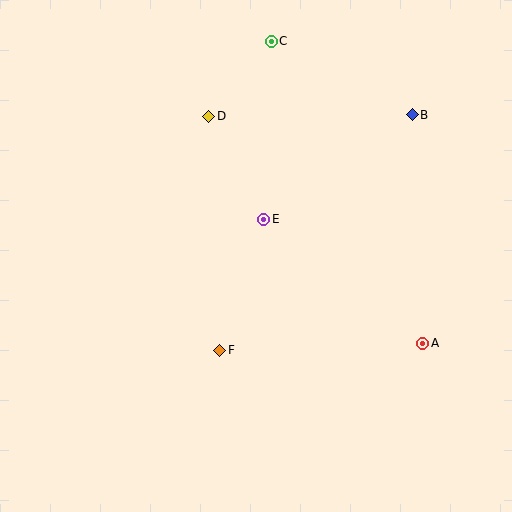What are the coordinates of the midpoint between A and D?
The midpoint between A and D is at (316, 230).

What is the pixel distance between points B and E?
The distance between B and E is 181 pixels.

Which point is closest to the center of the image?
Point E at (264, 219) is closest to the center.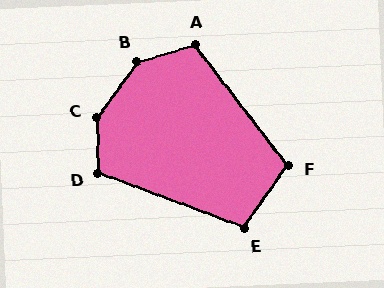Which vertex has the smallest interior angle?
E, at approximately 105 degrees.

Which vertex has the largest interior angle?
C, at approximately 143 degrees.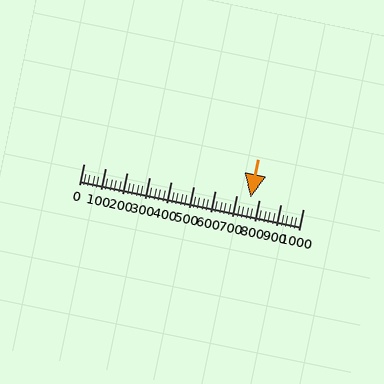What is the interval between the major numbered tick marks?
The major tick marks are spaced 100 units apart.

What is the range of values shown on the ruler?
The ruler shows values from 0 to 1000.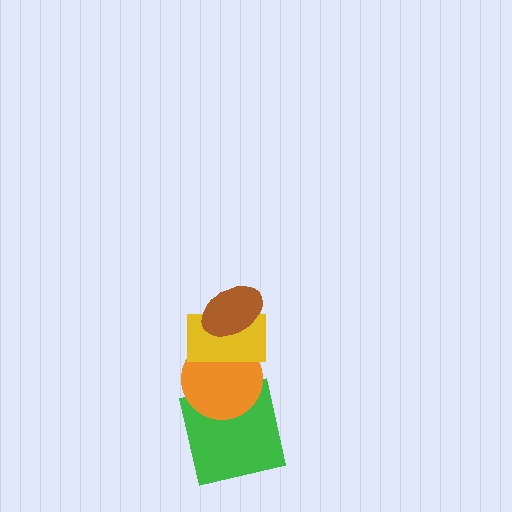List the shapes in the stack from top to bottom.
From top to bottom: the brown ellipse, the yellow rectangle, the orange circle, the green square.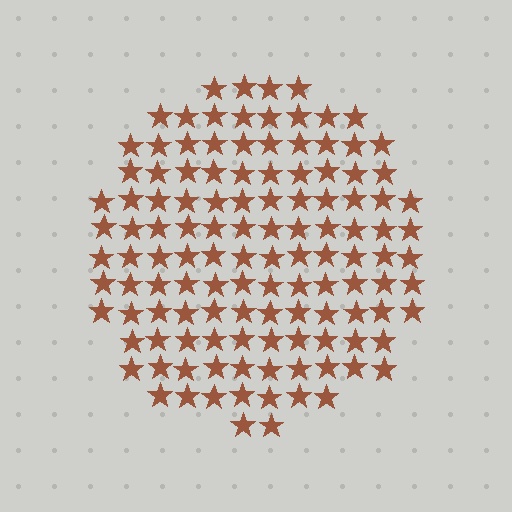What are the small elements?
The small elements are stars.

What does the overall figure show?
The overall figure shows a circle.